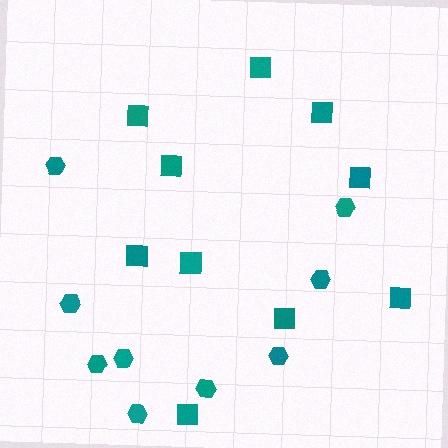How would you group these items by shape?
There are 2 groups: one group of hexagons (9) and one group of squares (10).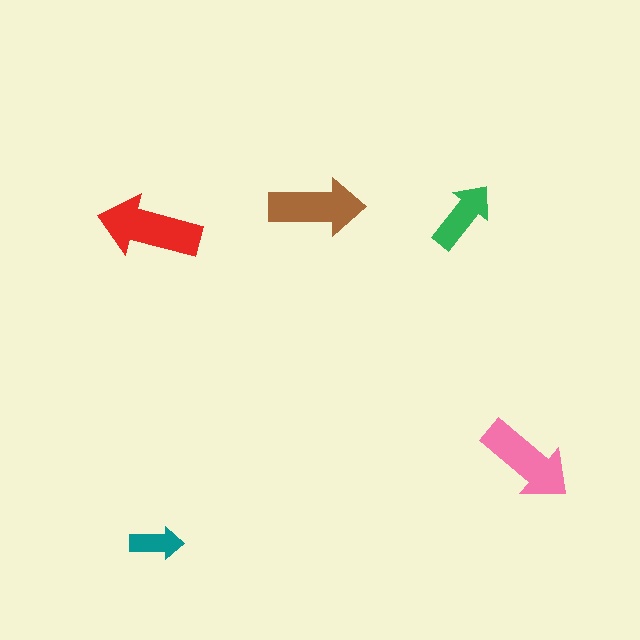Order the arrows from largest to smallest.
the red one, the pink one, the brown one, the green one, the teal one.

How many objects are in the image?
There are 5 objects in the image.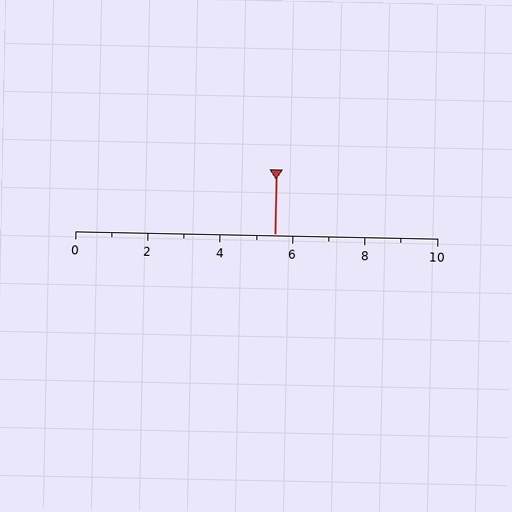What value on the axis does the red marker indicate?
The marker indicates approximately 5.5.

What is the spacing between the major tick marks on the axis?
The major ticks are spaced 2 apart.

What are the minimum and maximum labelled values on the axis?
The axis runs from 0 to 10.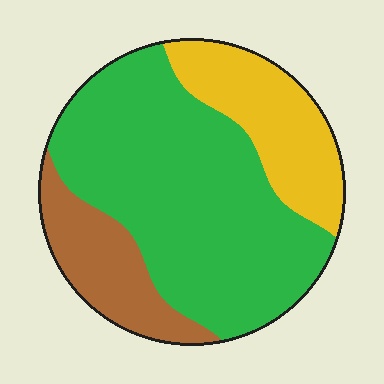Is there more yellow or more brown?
Yellow.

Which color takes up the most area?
Green, at roughly 60%.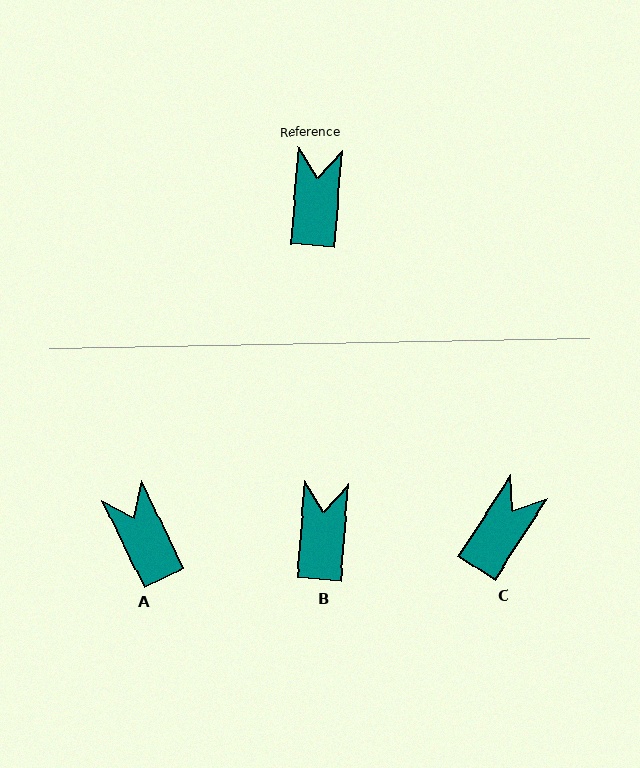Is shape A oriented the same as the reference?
No, it is off by about 31 degrees.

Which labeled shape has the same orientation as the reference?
B.